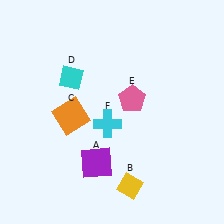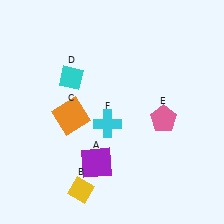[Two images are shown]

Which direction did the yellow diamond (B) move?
The yellow diamond (B) moved left.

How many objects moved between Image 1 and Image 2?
2 objects moved between the two images.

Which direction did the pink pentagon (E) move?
The pink pentagon (E) moved right.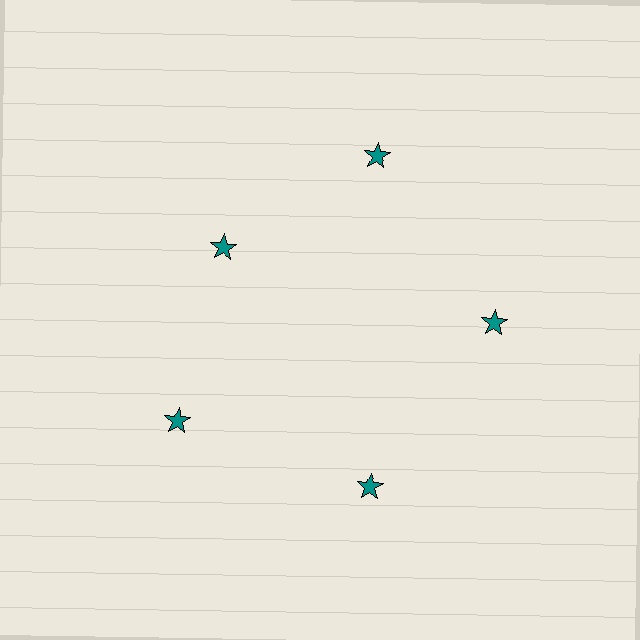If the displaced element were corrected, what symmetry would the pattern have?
It would have 5-fold rotational symmetry — the pattern would map onto itself every 72 degrees.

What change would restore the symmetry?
The symmetry would be restored by moving it outward, back onto the ring so that all 5 stars sit at equal angles and equal distance from the center.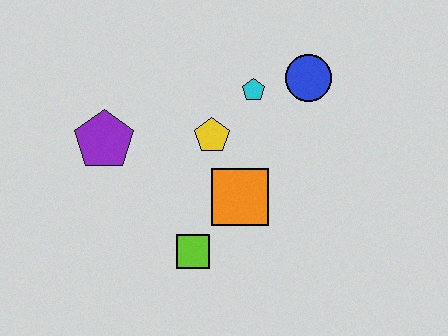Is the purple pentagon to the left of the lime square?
Yes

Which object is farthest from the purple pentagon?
The blue circle is farthest from the purple pentagon.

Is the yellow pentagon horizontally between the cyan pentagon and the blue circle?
No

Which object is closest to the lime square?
The orange square is closest to the lime square.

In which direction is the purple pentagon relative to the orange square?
The purple pentagon is to the left of the orange square.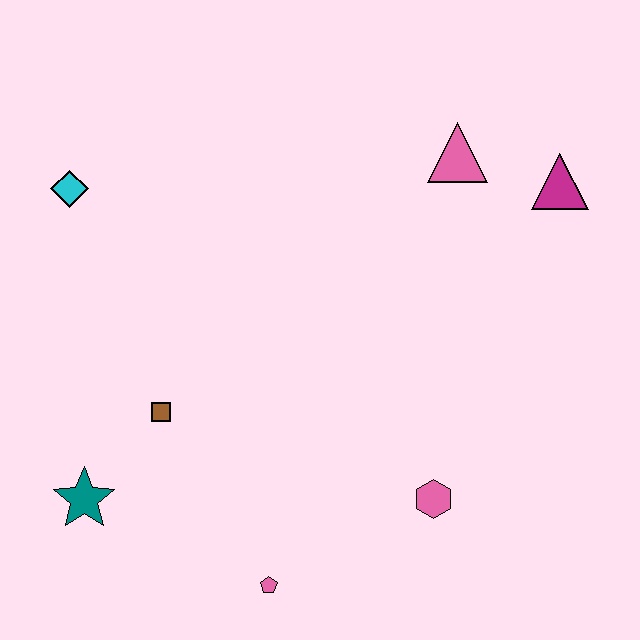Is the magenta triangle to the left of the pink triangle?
No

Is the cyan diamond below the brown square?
No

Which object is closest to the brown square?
The teal star is closest to the brown square.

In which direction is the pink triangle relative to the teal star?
The pink triangle is to the right of the teal star.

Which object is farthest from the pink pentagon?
The magenta triangle is farthest from the pink pentagon.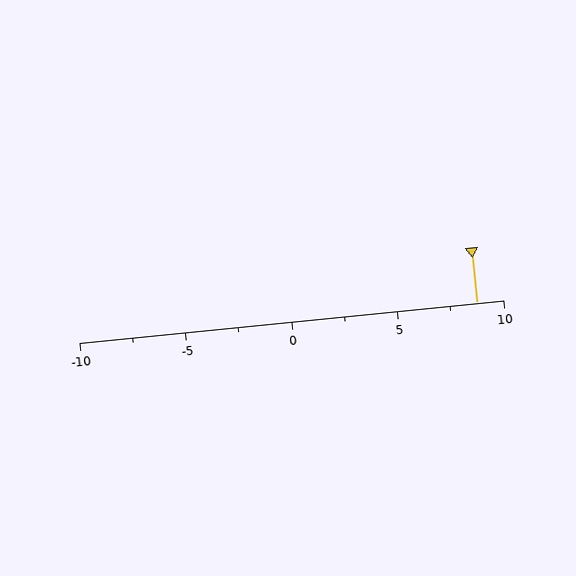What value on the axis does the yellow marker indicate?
The marker indicates approximately 8.8.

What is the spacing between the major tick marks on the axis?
The major ticks are spaced 5 apart.